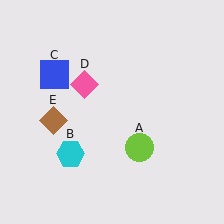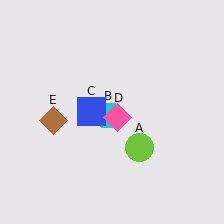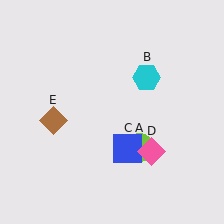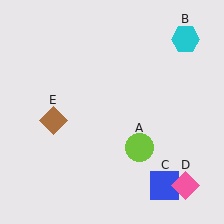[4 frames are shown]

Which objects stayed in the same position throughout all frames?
Lime circle (object A) and brown diamond (object E) remained stationary.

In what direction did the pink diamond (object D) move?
The pink diamond (object D) moved down and to the right.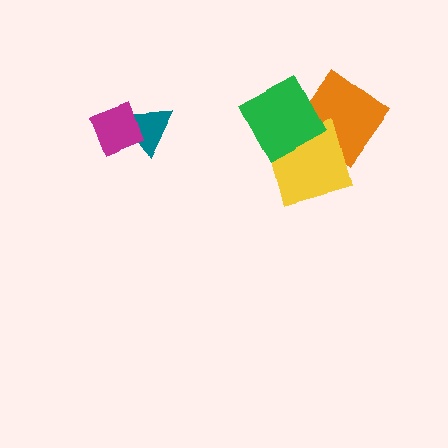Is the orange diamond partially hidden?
Yes, it is partially covered by another shape.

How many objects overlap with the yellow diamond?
2 objects overlap with the yellow diamond.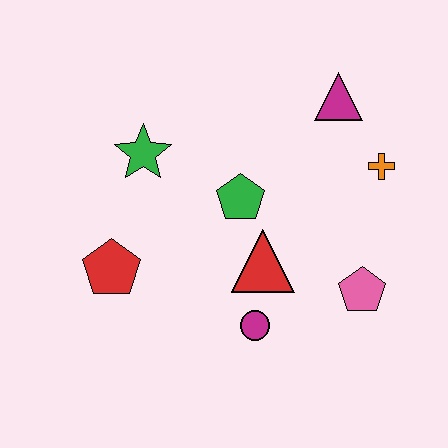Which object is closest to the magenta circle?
The red triangle is closest to the magenta circle.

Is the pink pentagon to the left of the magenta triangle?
No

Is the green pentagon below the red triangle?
No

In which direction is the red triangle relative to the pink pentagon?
The red triangle is to the left of the pink pentagon.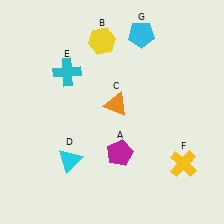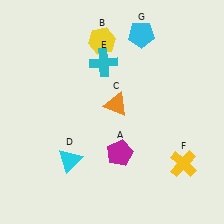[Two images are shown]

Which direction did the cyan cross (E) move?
The cyan cross (E) moved right.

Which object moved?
The cyan cross (E) moved right.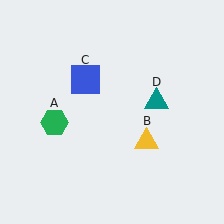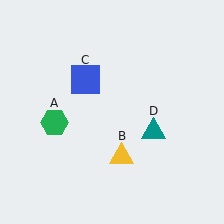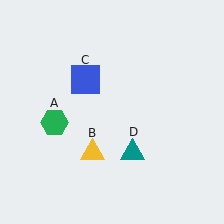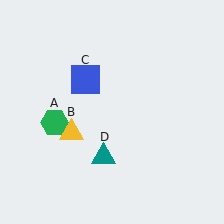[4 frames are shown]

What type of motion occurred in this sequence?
The yellow triangle (object B), teal triangle (object D) rotated clockwise around the center of the scene.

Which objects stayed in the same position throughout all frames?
Green hexagon (object A) and blue square (object C) remained stationary.